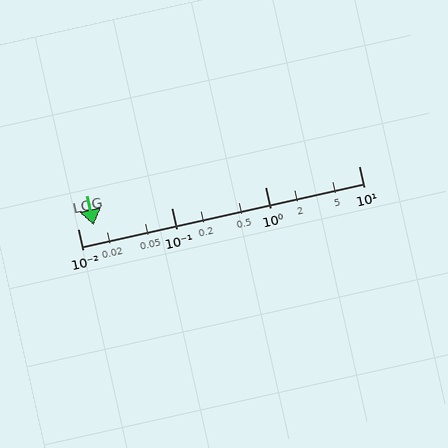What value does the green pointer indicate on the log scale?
The pointer indicates approximately 0.015.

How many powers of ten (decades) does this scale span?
The scale spans 3 decades, from 0.01 to 10.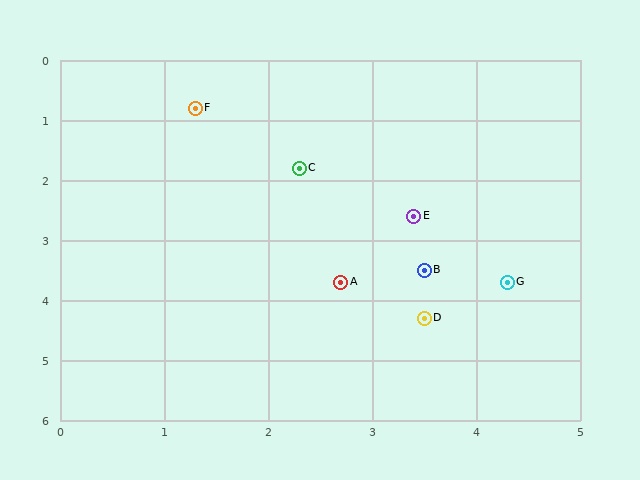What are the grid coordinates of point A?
Point A is at approximately (2.7, 3.7).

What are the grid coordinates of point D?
Point D is at approximately (3.5, 4.3).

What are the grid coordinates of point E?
Point E is at approximately (3.4, 2.6).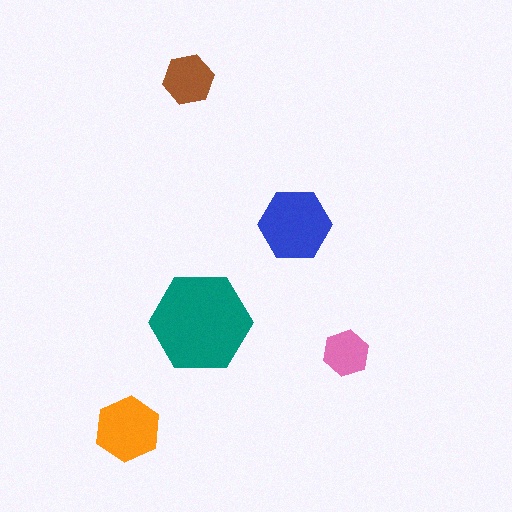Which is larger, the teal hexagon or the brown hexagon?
The teal one.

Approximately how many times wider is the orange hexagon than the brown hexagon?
About 1.5 times wider.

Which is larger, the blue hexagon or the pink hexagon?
The blue one.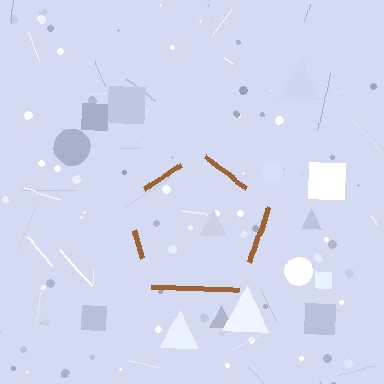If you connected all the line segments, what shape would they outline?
They would outline a pentagon.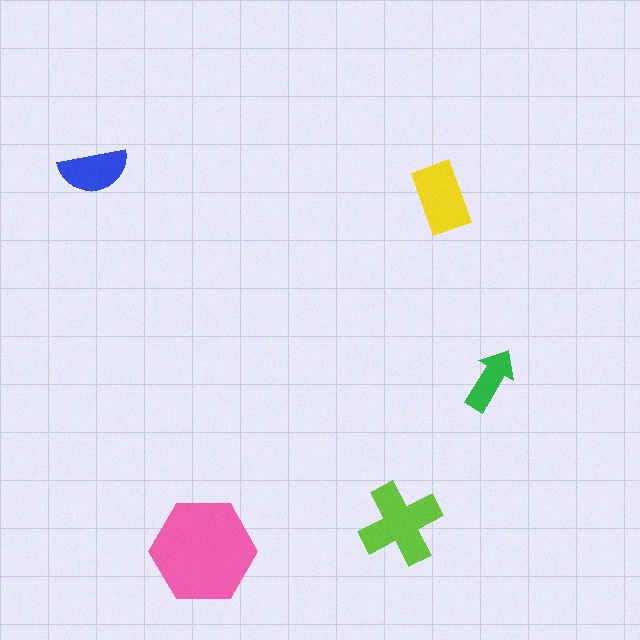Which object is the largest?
The pink hexagon.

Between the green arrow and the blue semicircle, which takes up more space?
The blue semicircle.